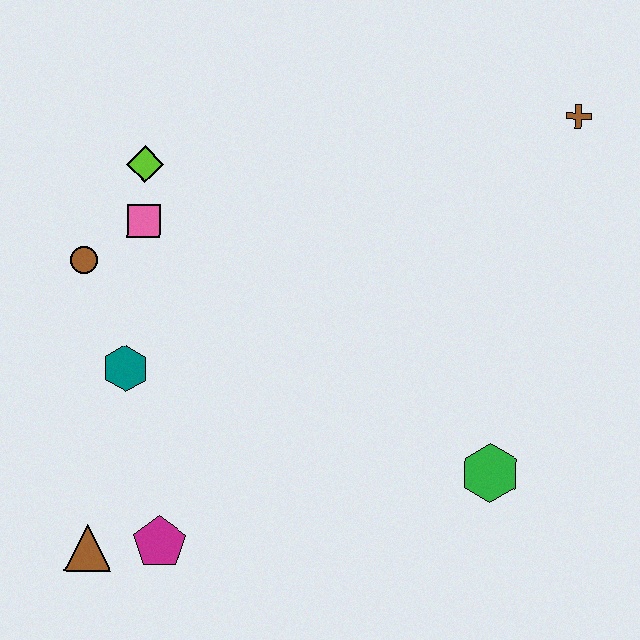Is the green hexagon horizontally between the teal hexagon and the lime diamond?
No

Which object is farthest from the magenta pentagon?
The brown cross is farthest from the magenta pentagon.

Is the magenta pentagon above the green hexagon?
No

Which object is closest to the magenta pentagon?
The brown triangle is closest to the magenta pentagon.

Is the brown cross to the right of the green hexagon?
Yes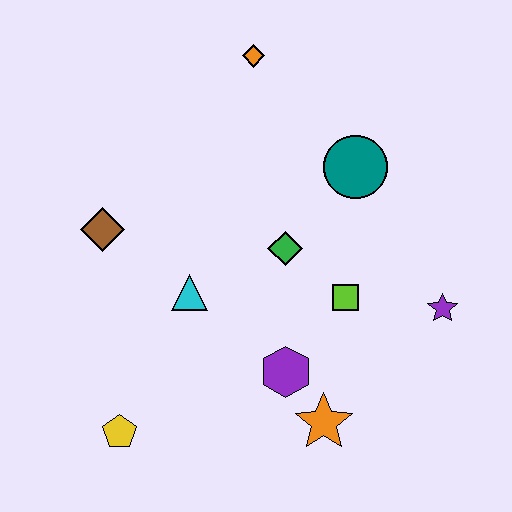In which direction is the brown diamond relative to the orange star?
The brown diamond is to the left of the orange star.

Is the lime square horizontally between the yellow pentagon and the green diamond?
No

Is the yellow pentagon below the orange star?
Yes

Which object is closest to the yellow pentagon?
The cyan triangle is closest to the yellow pentagon.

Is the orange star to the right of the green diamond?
Yes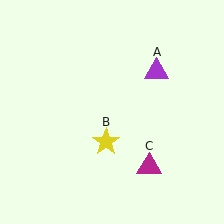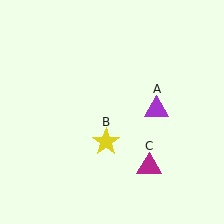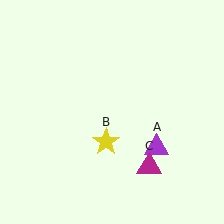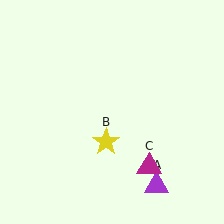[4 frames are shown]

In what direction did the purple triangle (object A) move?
The purple triangle (object A) moved down.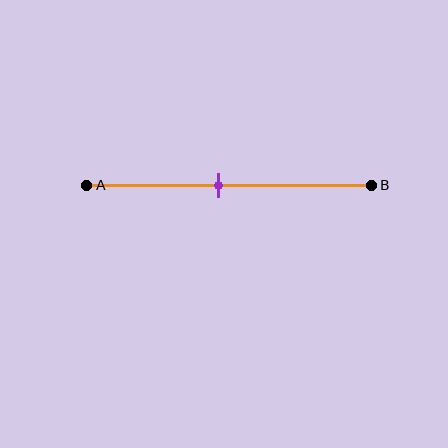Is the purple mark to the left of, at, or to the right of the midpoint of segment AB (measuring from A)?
The purple mark is to the left of the midpoint of segment AB.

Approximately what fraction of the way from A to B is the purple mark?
The purple mark is approximately 45% of the way from A to B.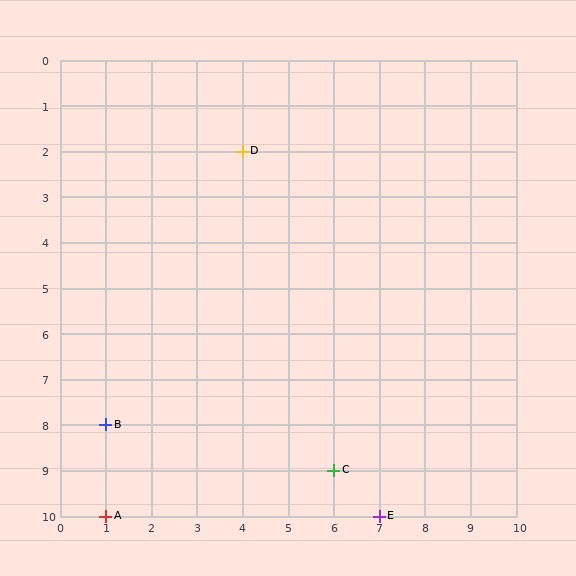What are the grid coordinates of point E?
Point E is at grid coordinates (7, 10).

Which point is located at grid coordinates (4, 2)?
Point D is at (4, 2).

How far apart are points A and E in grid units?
Points A and E are 6 columns apart.